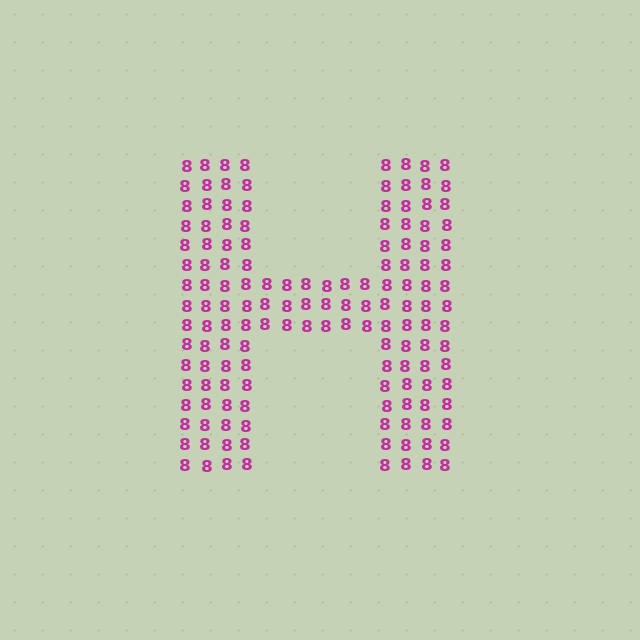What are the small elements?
The small elements are digit 8's.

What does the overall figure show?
The overall figure shows the letter H.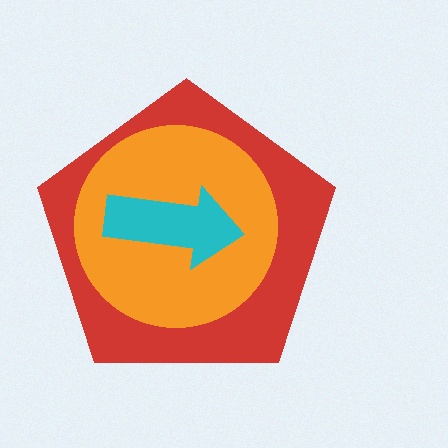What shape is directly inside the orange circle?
The cyan arrow.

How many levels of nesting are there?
3.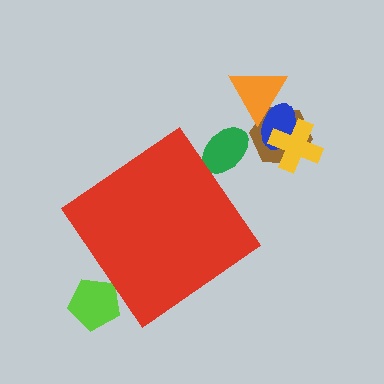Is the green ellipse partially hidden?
Yes, the green ellipse is partially hidden behind the red diamond.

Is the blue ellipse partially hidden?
No, the blue ellipse is fully visible.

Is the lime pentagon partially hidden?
Yes, the lime pentagon is partially hidden behind the red diamond.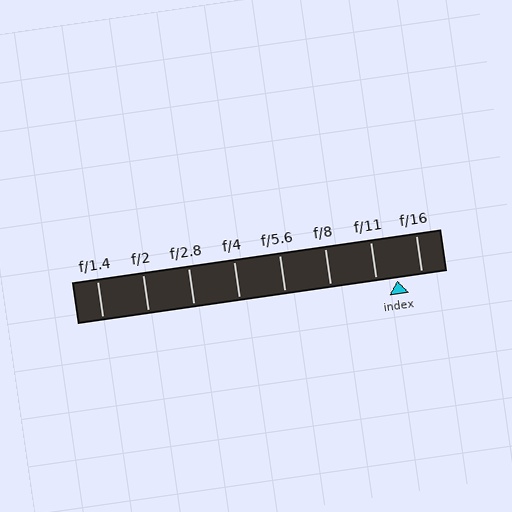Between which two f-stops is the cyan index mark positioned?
The index mark is between f/11 and f/16.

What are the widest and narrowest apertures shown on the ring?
The widest aperture shown is f/1.4 and the narrowest is f/16.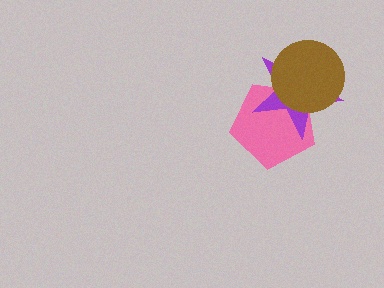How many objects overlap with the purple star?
2 objects overlap with the purple star.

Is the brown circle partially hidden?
No, no other shape covers it.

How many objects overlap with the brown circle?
2 objects overlap with the brown circle.